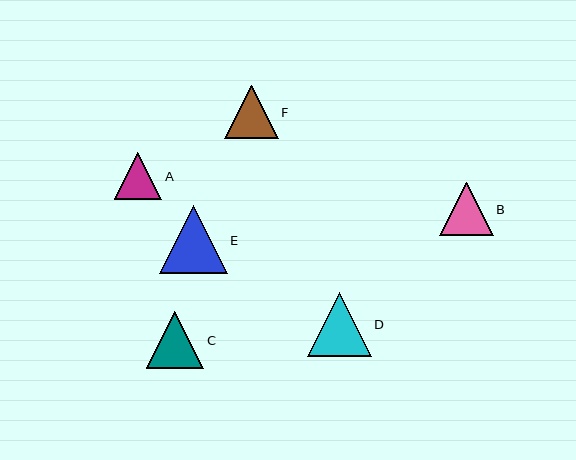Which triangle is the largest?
Triangle E is the largest with a size of approximately 68 pixels.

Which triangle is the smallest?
Triangle A is the smallest with a size of approximately 47 pixels.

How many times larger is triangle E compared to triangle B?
Triangle E is approximately 1.3 times the size of triangle B.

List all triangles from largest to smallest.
From largest to smallest: E, D, C, F, B, A.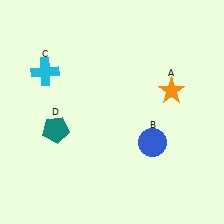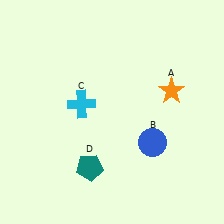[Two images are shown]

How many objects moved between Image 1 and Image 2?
2 objects moved between the two images.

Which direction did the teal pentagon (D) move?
The teal pentagon (D) moved down.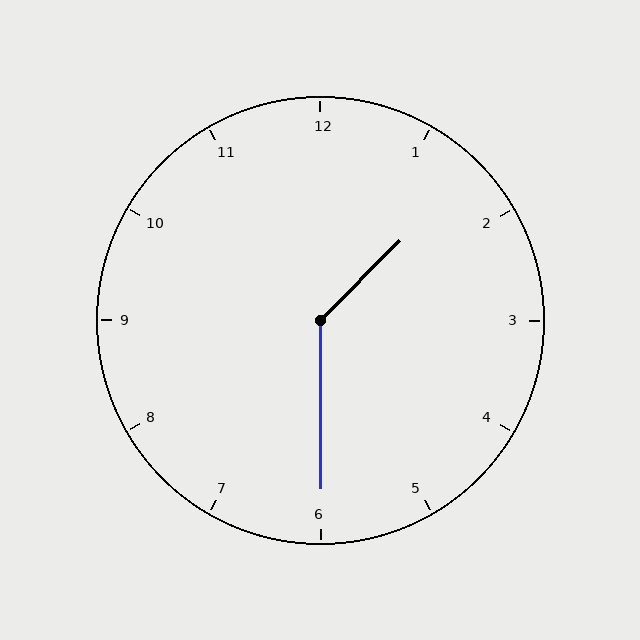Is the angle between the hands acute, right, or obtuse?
It is obtuse.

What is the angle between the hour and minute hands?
Approximately 135 degrees.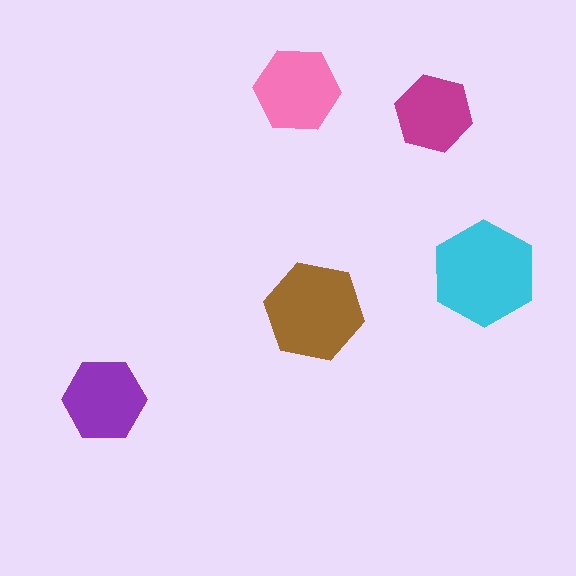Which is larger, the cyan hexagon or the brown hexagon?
The cyan one.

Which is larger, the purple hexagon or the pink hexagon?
The pink one.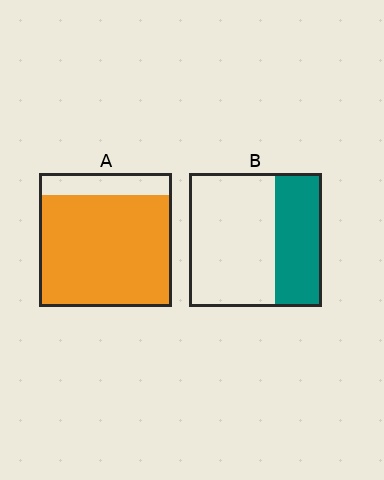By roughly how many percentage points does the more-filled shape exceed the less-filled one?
By roughly 50 percentage points (A over B).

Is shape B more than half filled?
No.